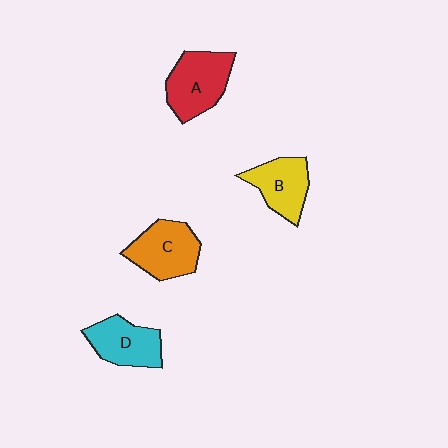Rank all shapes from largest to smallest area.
From largest to smallest: A (red), C (orange), D (cyan), B (yellow).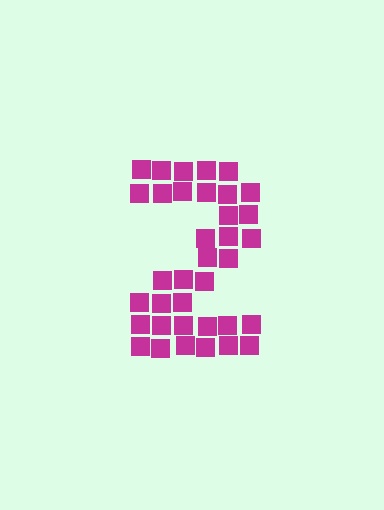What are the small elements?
The small elements are squares.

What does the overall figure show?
The overall figure shows the digit 2.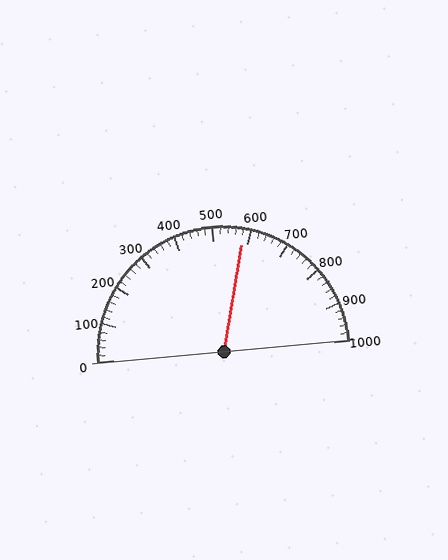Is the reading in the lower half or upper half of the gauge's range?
The reading is in the upper half of the range (0 to 1000).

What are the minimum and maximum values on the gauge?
The gauge ranges from 0 to 1000.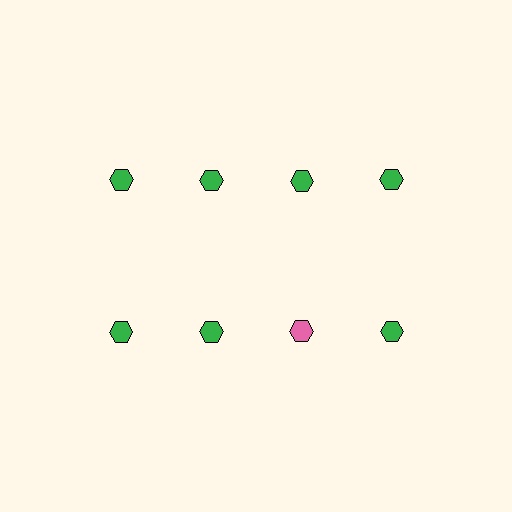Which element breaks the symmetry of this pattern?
The pink hexagon in the second row, center column breaks the symmetry. All other shapes are green hexagons.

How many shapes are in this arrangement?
There are 8 shapes arranged in a grid pattern.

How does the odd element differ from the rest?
It has a different color: pink instead of green.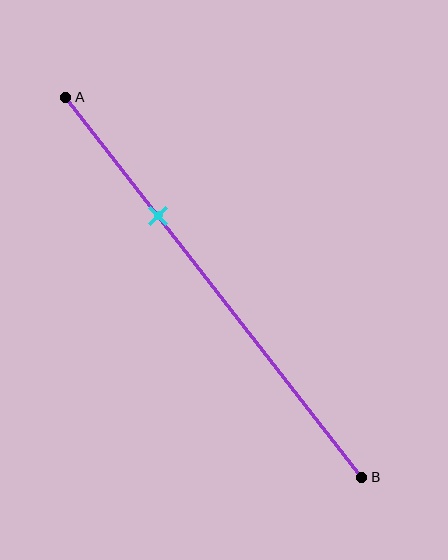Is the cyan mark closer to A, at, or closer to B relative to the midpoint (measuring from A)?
The cyan mark is closer to point A than the midpoint of segment AB.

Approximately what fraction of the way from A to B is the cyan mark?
The cyan mark is approximately 30% of the way from A to B.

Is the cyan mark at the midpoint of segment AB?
No, the mark is at about 30% from A, not at the 50% midpoint.